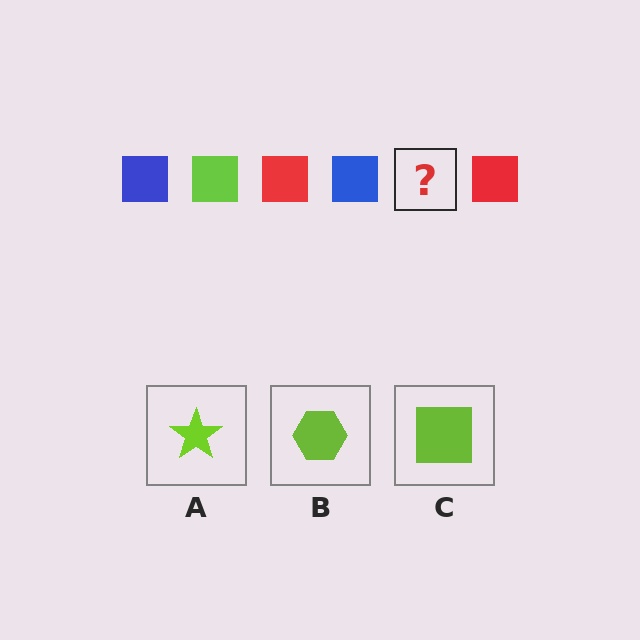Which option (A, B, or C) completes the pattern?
C.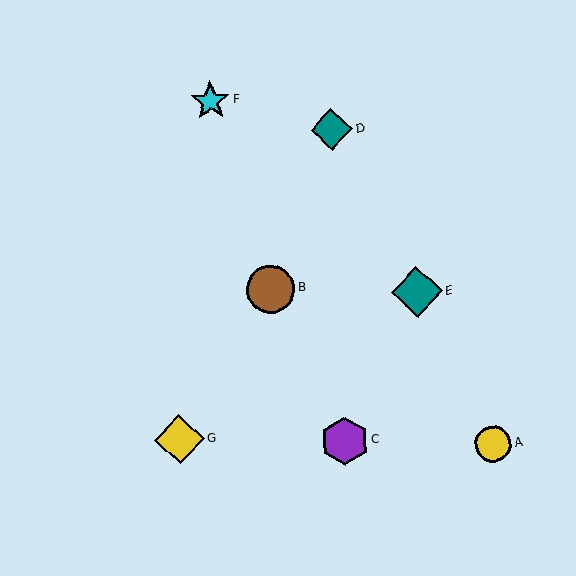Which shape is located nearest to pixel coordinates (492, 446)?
The yellow circle (labeled A) at (493, 444) is nearest to that location.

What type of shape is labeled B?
Shape B is a brown circle.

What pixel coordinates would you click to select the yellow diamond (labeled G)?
Click at (180, 440) to select the yellow diamond G.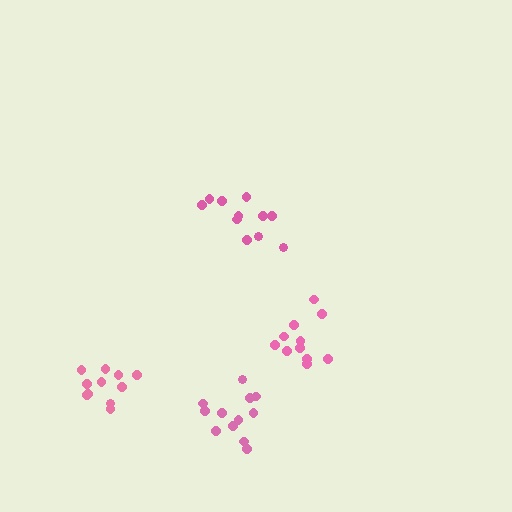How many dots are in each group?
Group 1: 11 dots, Group 2: 12 dots, Group 3: 11 dots, Group 4: 12 dots (46 total).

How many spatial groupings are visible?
There are 4 spatial groupings.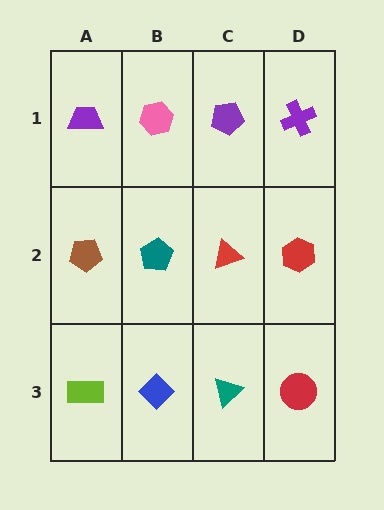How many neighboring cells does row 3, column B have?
3.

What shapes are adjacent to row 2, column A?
A purple trapezoid (row 1, column A), a lime rectangle (row 3, column A), a teal pentagon (row 2, column B).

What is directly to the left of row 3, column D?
A teal triangle.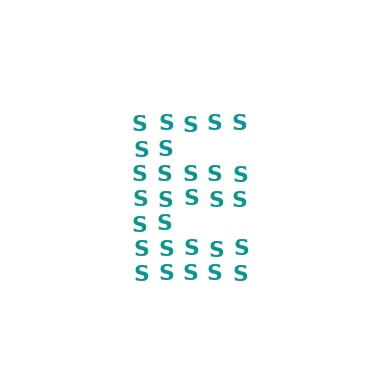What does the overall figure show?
The overall figure shows the letter E.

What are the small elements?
The small elements are letter S's.